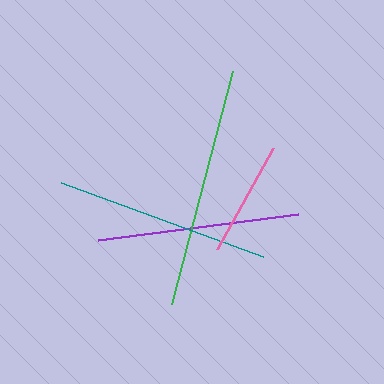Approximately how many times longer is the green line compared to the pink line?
The green line is approximately 2.1 times the length of the pink line.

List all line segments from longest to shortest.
From longest to shortest: green, teal, purple, pink.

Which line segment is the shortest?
The pink line is the shortest at approximately 115 pixels.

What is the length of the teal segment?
The teal segment is approximately 215 pixels long.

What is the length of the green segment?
The green segment is approximately 240 pixels long.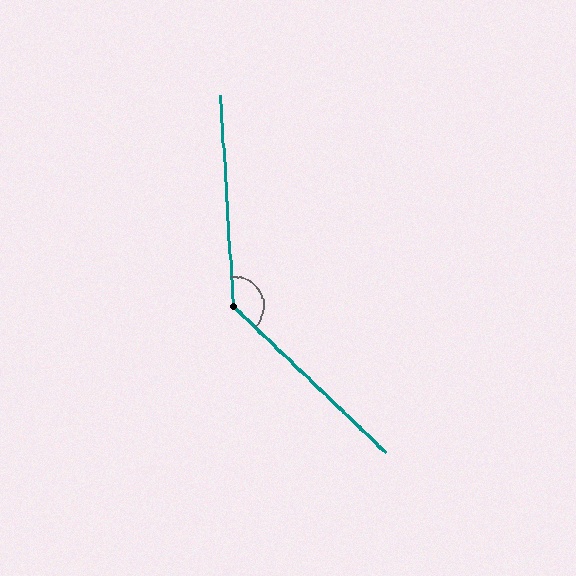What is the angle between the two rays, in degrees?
Approximately 137 degrees.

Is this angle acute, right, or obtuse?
It is obtuse.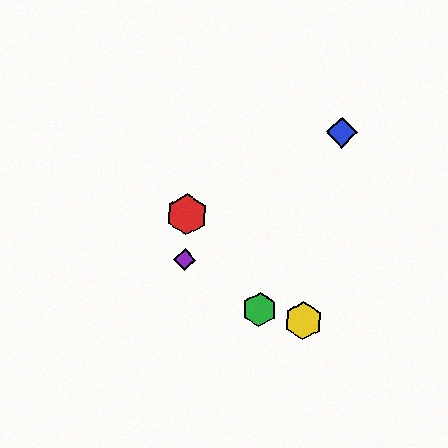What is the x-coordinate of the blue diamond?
The blue diamond is at x≈342.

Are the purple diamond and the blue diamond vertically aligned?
No, the purple diamond is at x≈185 and the blue diamond is at x≈342.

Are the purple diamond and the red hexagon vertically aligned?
Yes, both are at x≈185.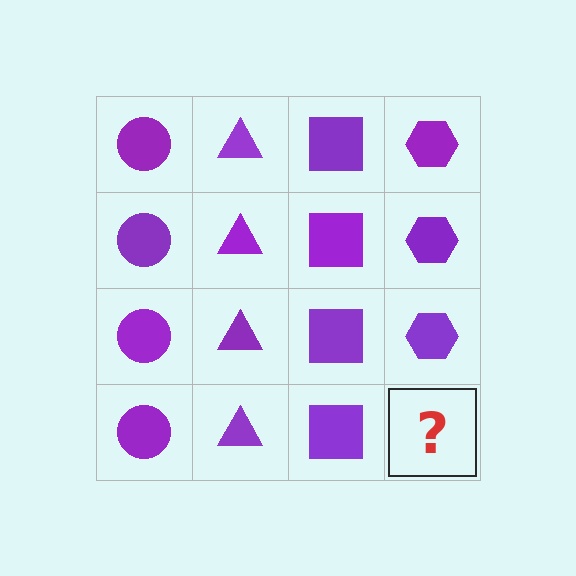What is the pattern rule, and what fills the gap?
The rule is that each column has a consistent shape. The gap should be filled with a purple hexagon.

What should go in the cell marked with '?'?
The missing cell should contain a purple hexagon.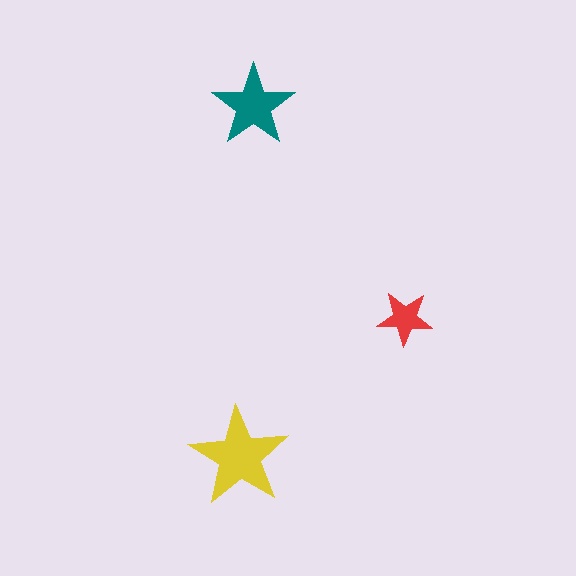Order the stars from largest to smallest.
the yellow one, the teal one, the red one.